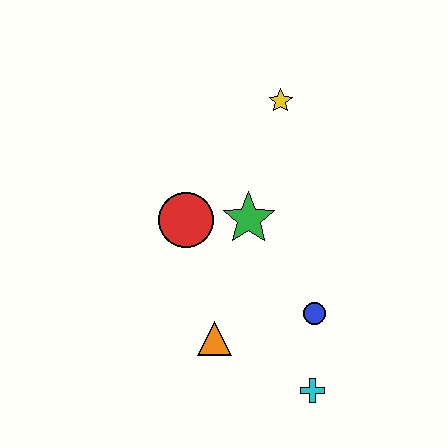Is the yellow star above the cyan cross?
Yes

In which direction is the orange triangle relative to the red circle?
The orange triangle is below the red circle.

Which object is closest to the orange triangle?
The blue circle is closest to the orange triangle.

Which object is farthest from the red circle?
The cyan cross is farthest from the red circle.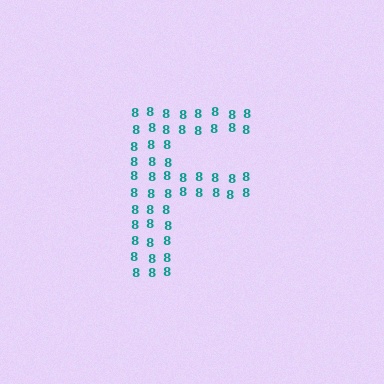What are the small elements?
The small elements are digit 8's.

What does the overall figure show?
The overall figure shows the letter F.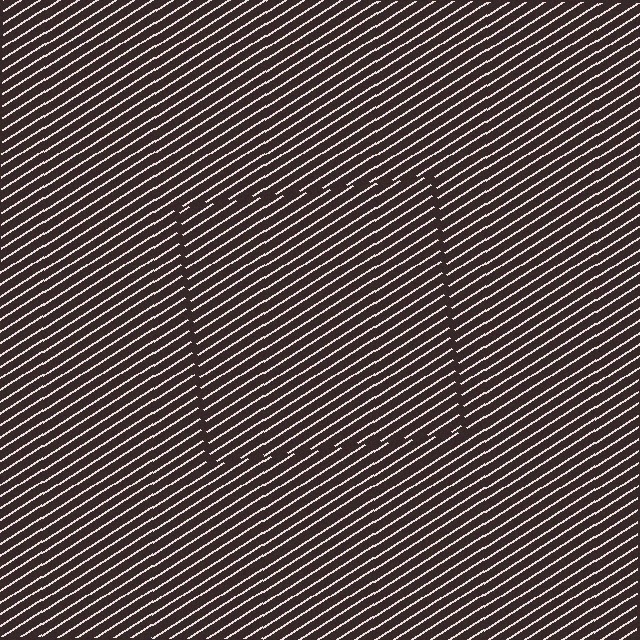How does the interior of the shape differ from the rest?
The interior of the shape contains the same grating, shifted by half a period — the contour is defined by the phase discontinuity where line-ends from the inner and outer gratings abut.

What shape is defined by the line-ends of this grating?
An illusory square. The interior of the shape contains the same grating, shifted by half a period — the contour is defined by the phase discontinuity where line-ends from the inner and outer gratings abut.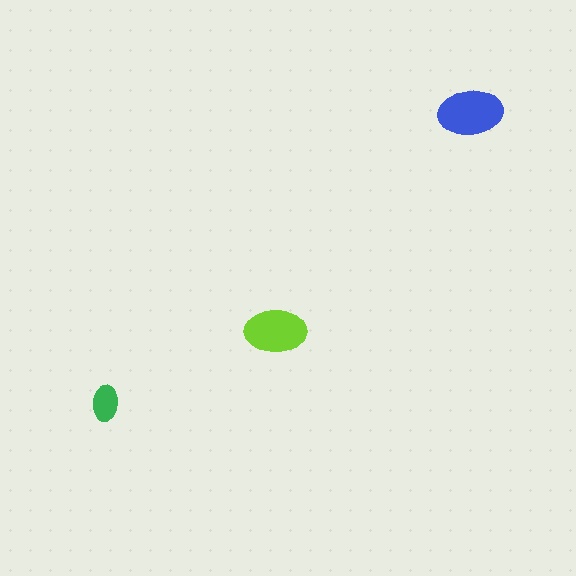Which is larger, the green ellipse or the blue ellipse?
The blue one.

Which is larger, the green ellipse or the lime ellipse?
The lime one.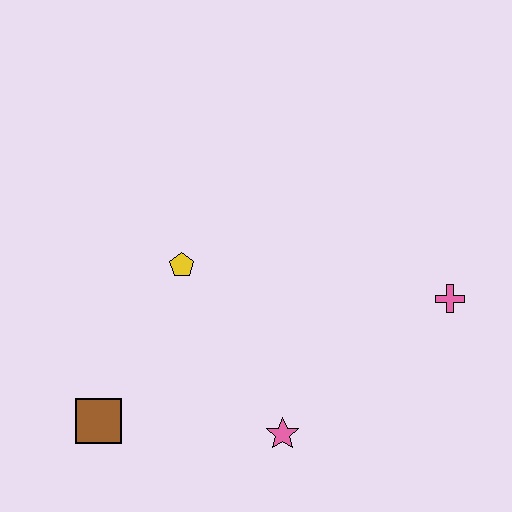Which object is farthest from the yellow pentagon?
The pink cross is farthest from the yellow pentagon.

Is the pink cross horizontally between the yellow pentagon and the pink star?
No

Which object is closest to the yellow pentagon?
The brown square is closest to the yellow pentagon.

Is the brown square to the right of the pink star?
No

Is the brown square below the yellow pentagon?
Yes